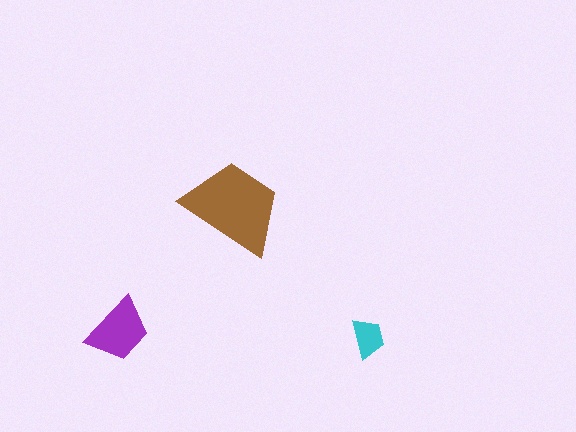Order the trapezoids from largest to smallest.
the brown one, the purple one, the cyan one.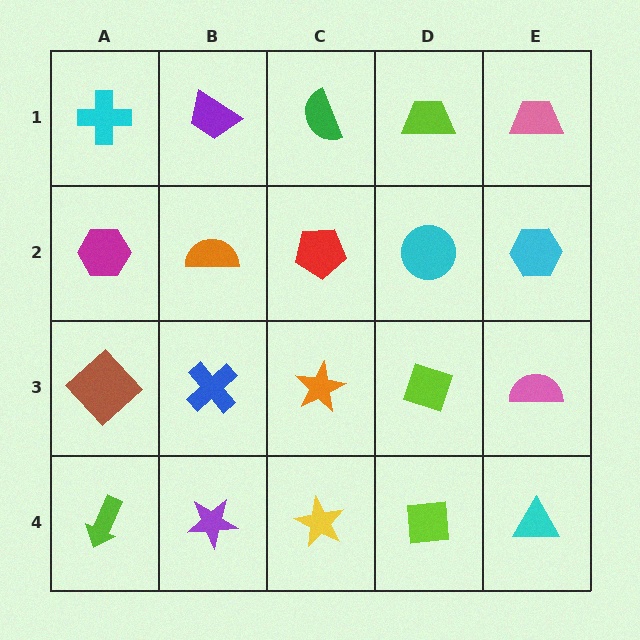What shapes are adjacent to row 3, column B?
An orange semicircle (row 2, column B), a purple star (row 4, column B), a brown diamond (row 3, column A), an orange star (row 3, column C).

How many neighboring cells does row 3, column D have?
4.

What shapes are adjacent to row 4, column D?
A lime diamond (row 3, column D), a yellow star (row 4, column C), a cyan triangle (row 4, column E).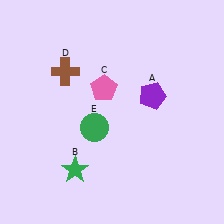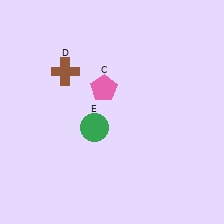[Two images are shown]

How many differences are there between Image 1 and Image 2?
There are 2 differences between the two images.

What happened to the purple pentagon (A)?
The purple pentagon (A) was removed in Image 2. It was in the top-right area of Image 1.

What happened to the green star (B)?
The green star (B) was removed in Image 2. It was in the bottom-left area of Image 1.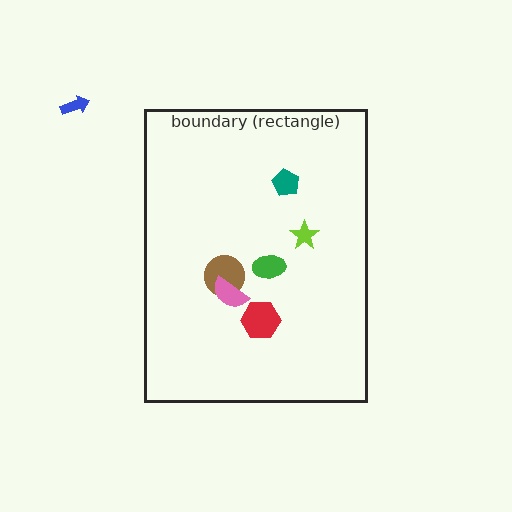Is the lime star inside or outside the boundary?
Inside.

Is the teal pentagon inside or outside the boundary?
Inside.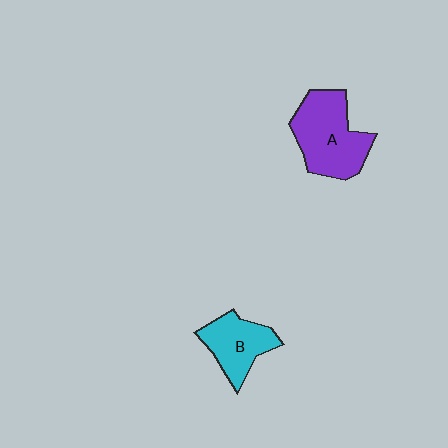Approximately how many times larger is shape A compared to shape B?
Approximately 1.5 times.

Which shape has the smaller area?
Shape B (cyan).